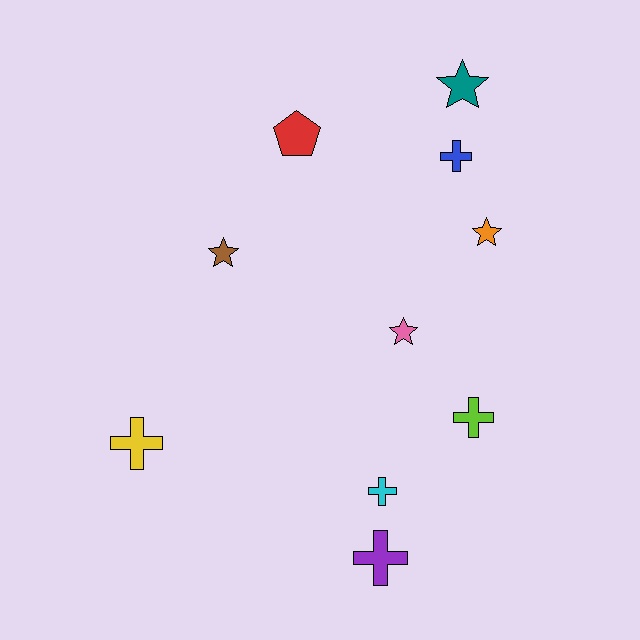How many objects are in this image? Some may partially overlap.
There are 10 objects.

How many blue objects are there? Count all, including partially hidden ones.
There is 1 blue object.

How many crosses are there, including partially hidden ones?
There are 5 crosses.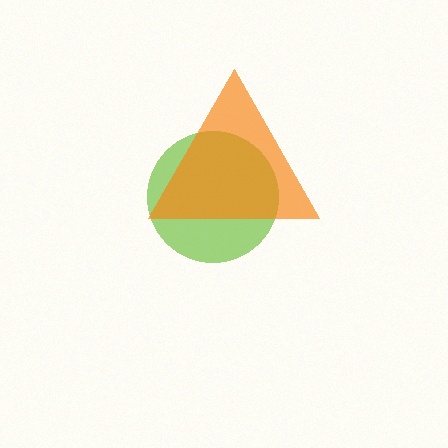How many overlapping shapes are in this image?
There are 2 overlapping shapes in the image.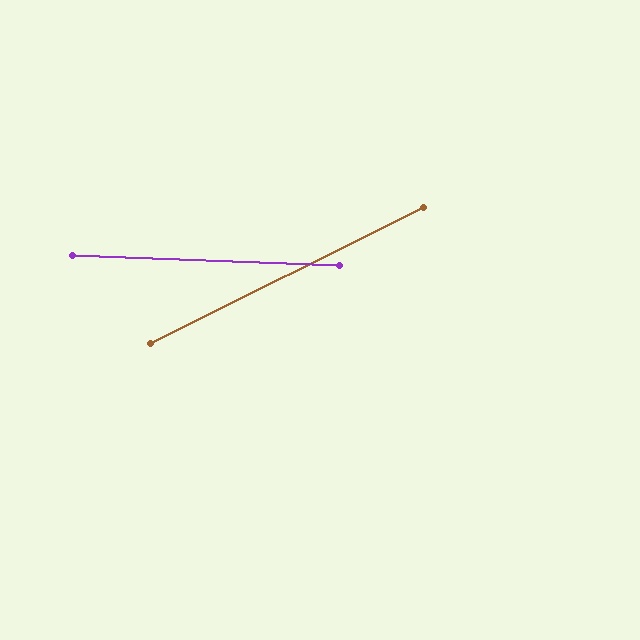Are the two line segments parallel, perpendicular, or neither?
Neither parallel nor perpendicular — they differ by about 29°.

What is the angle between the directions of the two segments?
Approximately 29 degrees.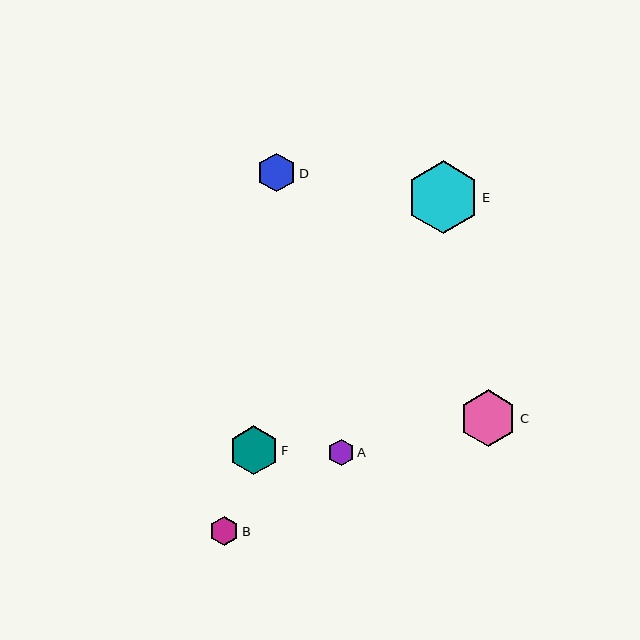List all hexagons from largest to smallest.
From largest to smallest: E, C, F, D, B, A.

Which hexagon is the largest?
Hexagon E is the largest with a size of approximately 73 pixels.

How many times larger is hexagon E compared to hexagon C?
Hexagon E is approximately 1.3 times the size of hexagon C.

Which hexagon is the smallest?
Hexagon A is the smallest with a size of approximately 26 pixels.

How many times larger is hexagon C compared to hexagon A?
Hexagon C is approximately 2.1 times the size of hexagon A.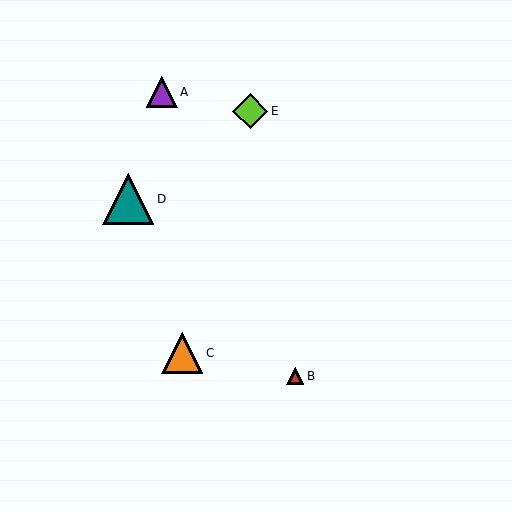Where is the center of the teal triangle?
The center of the teal triangle is at (128, 199).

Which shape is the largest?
The teal triangle (labeled D) is the largest.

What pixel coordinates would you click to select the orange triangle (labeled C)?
Click at (182, 353) to select the orange triangle C.